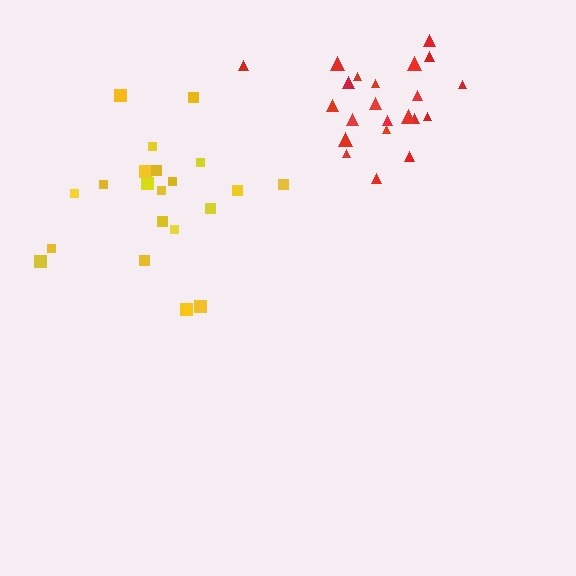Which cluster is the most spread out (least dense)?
Yellow.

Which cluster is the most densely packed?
Red.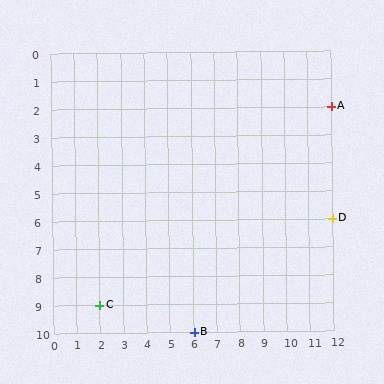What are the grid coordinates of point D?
Point D is at grid coordinates (12, 6).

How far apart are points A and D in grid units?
Points A and D are 4 rows apart.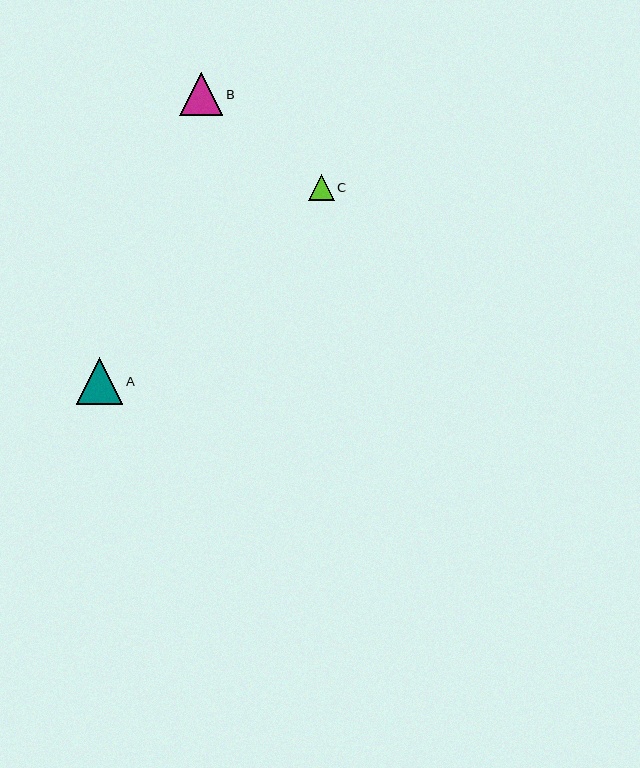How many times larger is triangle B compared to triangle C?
Triangle B is approximately 1.7 times the size of triangle C.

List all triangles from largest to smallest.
From largest to smallest: A, B, C.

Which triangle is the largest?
Triangle A is the largest with a size of approximately 46 pixels.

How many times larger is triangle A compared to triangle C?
Triangle A is approximately 1.8 times the size of triangle C.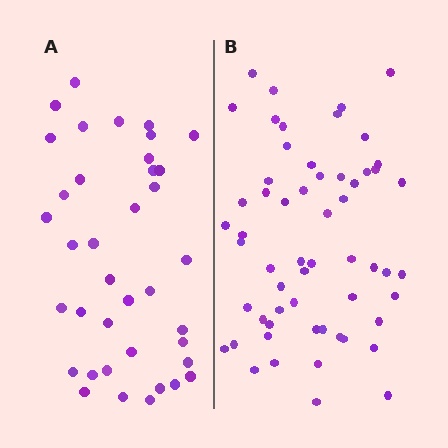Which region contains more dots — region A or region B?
Region B (the right region) has more dots.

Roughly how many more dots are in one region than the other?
Region B has approximately 20 more dots than region A.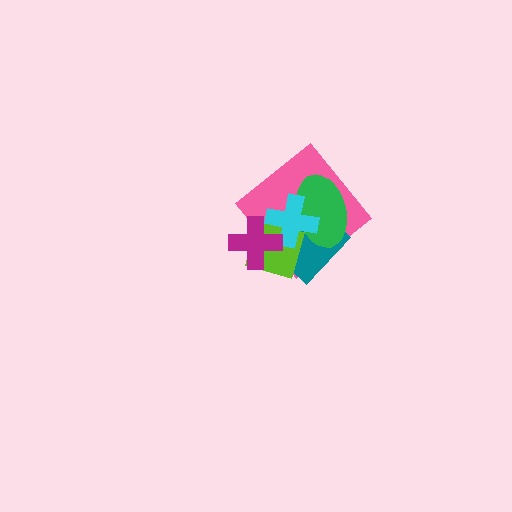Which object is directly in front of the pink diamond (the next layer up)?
The teal diamond is directly in front of the pink diamond.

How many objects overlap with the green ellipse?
4 objects overlap with the green ellipse.